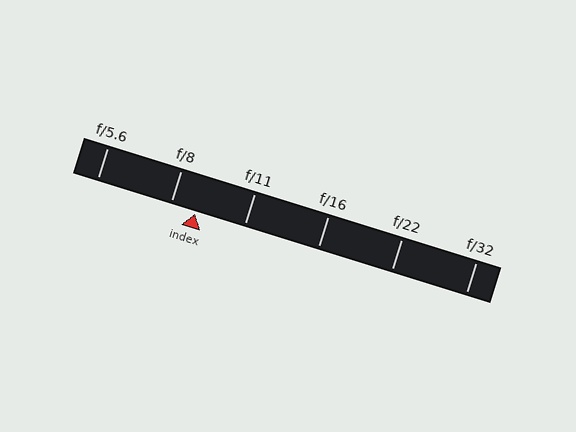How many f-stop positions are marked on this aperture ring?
There are 6 f-stop positions marked.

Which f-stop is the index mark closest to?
The index mark is closest to f/8.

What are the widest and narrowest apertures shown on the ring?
The widest aperture shown is f/5.6 and the narrowest is f/32.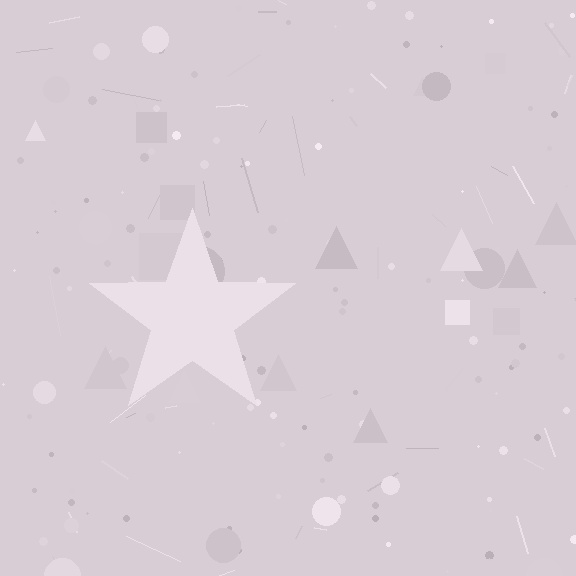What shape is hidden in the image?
A star is hidden in the image.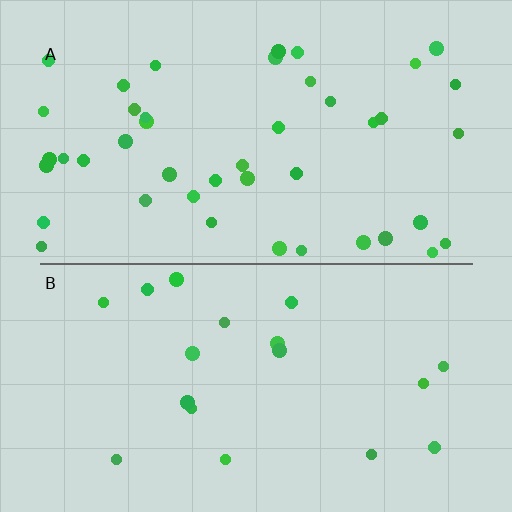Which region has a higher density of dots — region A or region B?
A (the top).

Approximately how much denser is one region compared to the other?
Approximately 2.4× — region A over region B.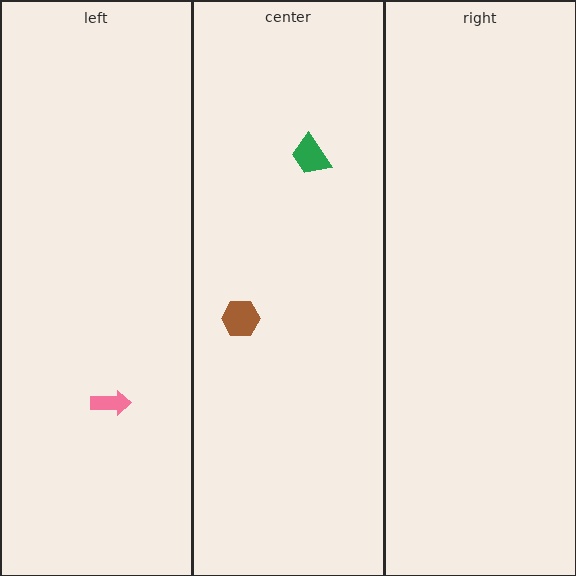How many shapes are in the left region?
1.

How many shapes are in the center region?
2.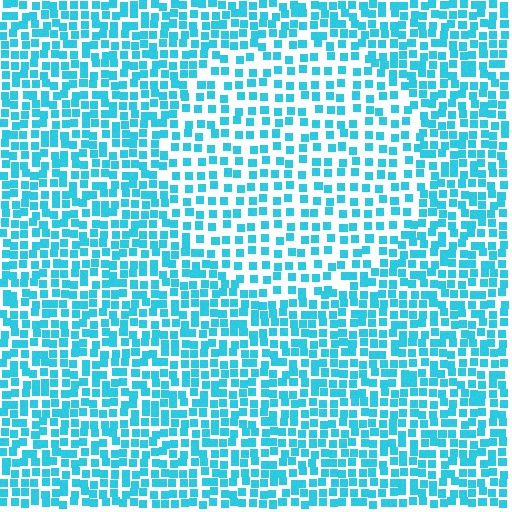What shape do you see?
I see a circle.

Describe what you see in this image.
The image contains small cyan elements arranged at two different densities. A circle-shaped region is visible where the elements are less densely packed than the surrounding area.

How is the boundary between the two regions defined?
The boundary is defined by a change in element density (approximately 1.7x ratio). All elements are the same color, size, and shape.